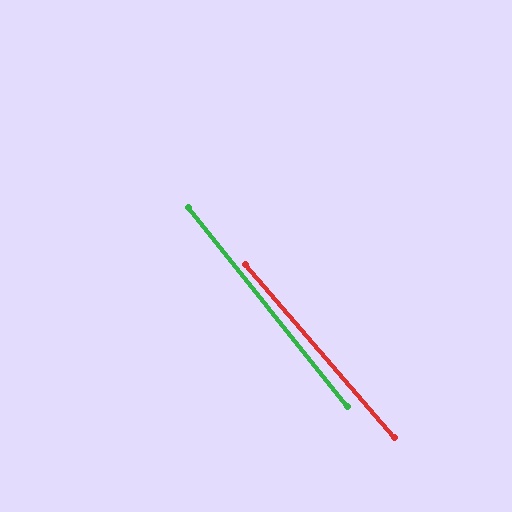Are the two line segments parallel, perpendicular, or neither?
Parallel — their directions differ by only 2.0°.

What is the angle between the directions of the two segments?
Approximately 2 degrees.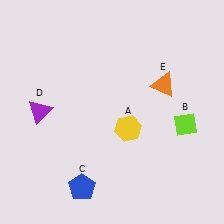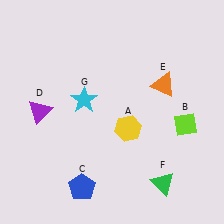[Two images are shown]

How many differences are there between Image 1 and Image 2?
There are 2 differences between the two images.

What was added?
A green triangle (F), a cyan star (G) were added in Image 2.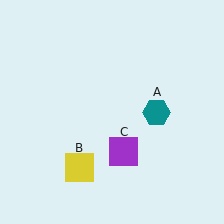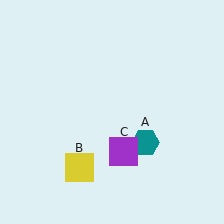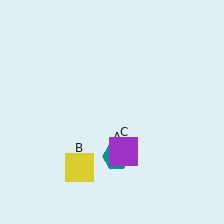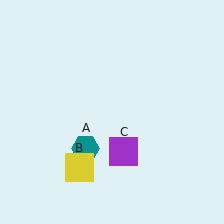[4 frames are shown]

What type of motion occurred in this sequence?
The teal hexagon (object A) rotated clockwise around the center of the scene.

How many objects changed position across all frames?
1 object changed position: teal hexagon (object A).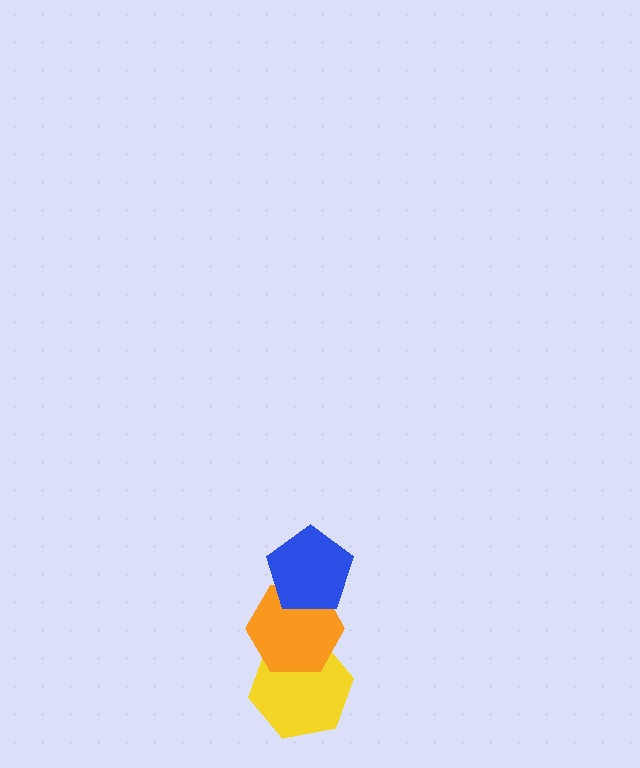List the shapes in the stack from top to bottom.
From top to bottom: the blue pentagon, the orange hexagon, the yellow hexagon.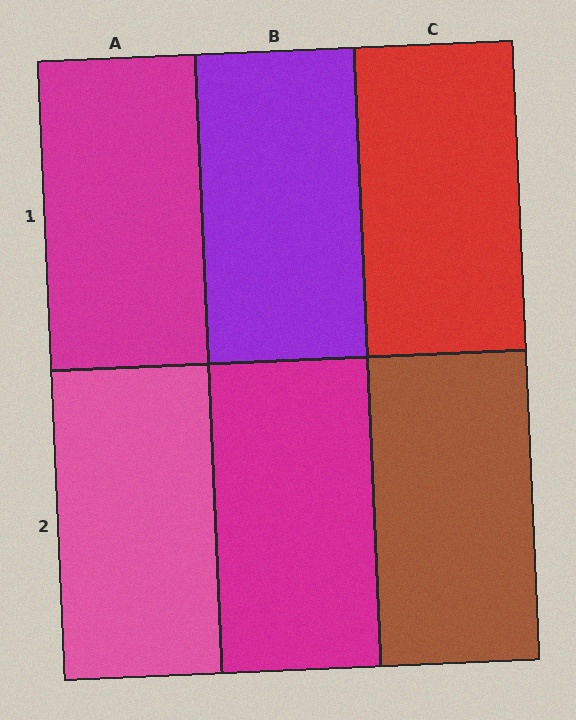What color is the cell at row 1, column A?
Magenta.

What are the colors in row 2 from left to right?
Pink, magenta, brown.